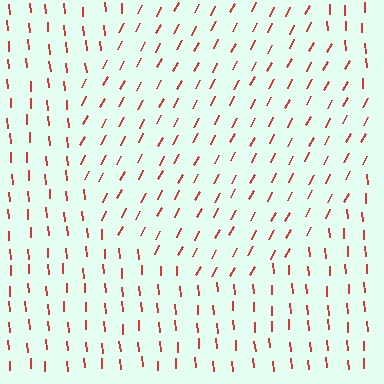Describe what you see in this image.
The image is filled with small red line segments. A circle region in the image has lines oriented differently from the surrounding lines, creating a visible texture boundary.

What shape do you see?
I see a circle.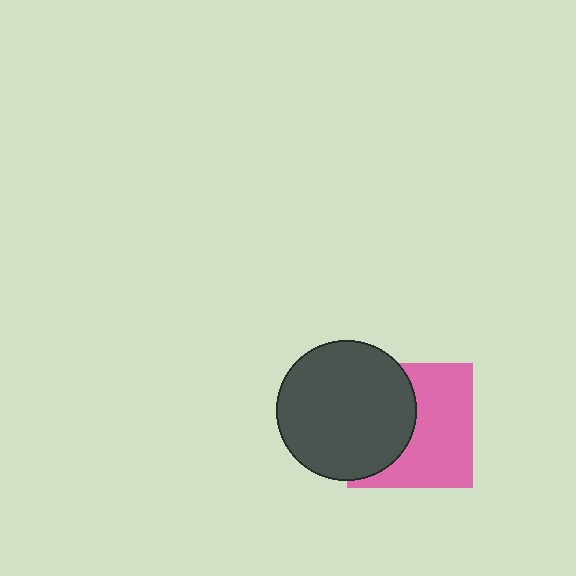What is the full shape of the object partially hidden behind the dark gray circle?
The partially hidden object is a pink square.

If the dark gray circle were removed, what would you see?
You would see the complete pink square.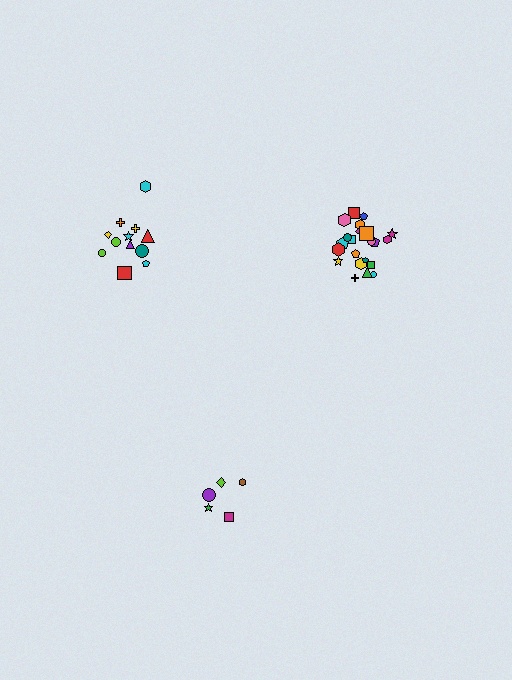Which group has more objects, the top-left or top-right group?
The top-right group.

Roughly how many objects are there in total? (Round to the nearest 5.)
Roughly 40 objects in total.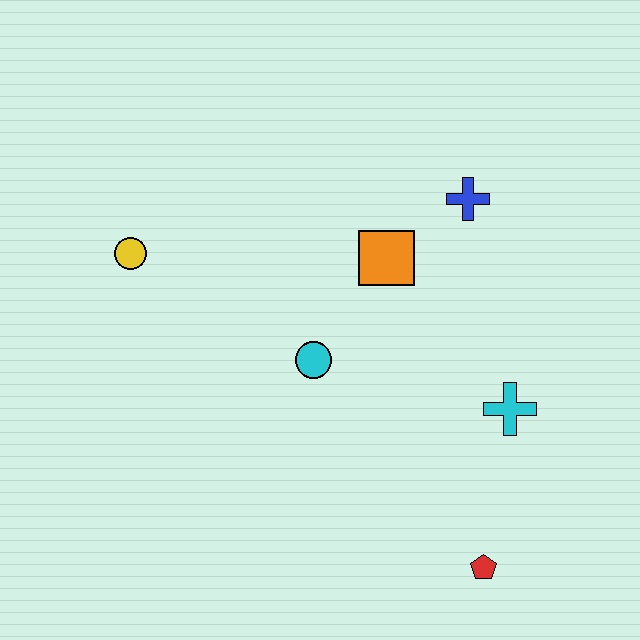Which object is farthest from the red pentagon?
The yellow circle is farthest from the red pentagon.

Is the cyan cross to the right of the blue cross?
Yes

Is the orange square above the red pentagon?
Yes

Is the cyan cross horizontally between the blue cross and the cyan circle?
No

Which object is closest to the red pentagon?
The cyan cross is closest to the red pentagon.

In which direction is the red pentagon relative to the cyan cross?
The red pentagon is below the cyan cross.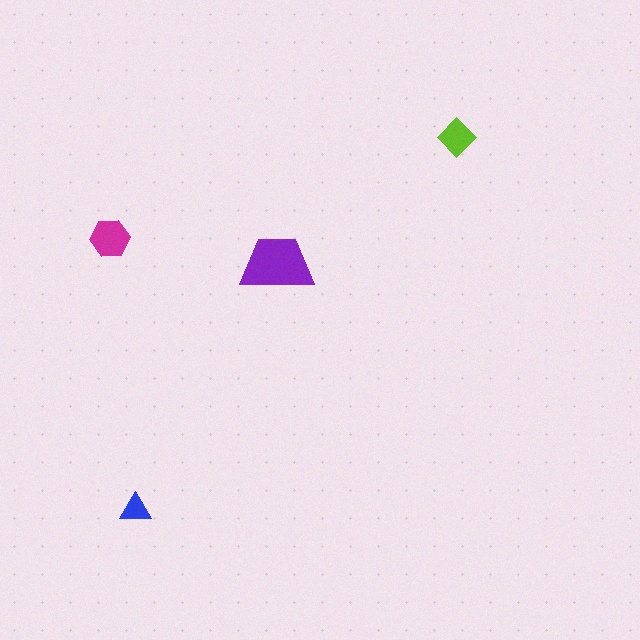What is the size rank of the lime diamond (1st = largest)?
3rd.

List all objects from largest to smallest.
The purple trapezoid, the magenta hexagon, the lime diamond, the blue triangle.